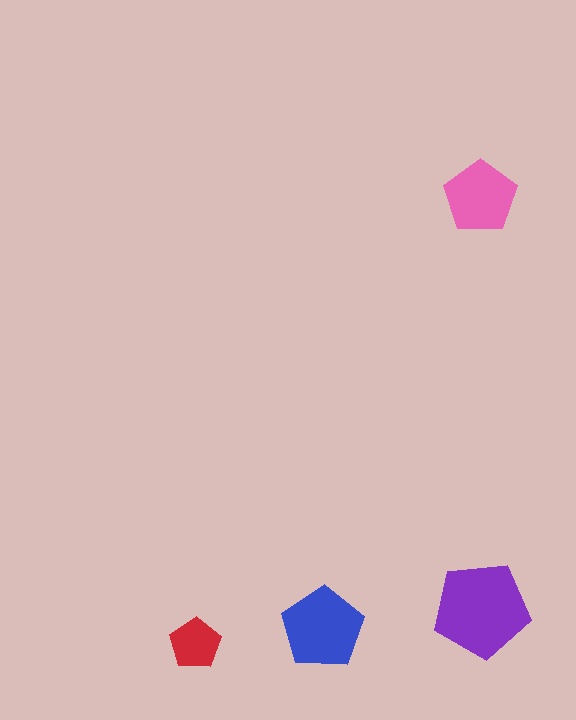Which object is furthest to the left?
The red pentagon is leftmost.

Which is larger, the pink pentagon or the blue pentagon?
The blue one.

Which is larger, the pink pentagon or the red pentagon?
The pink one.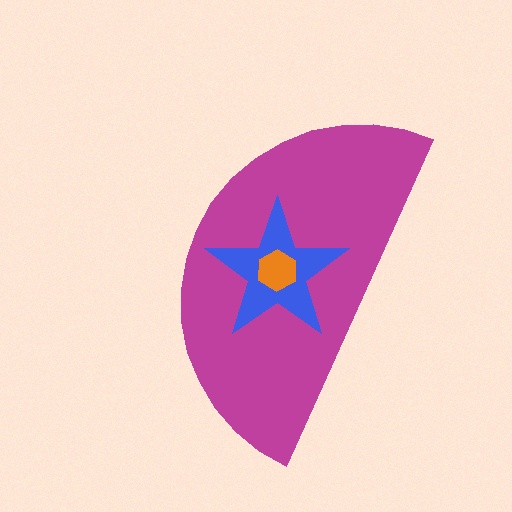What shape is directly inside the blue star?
The orange hexagon.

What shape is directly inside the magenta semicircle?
The blue star.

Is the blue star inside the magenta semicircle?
Yes.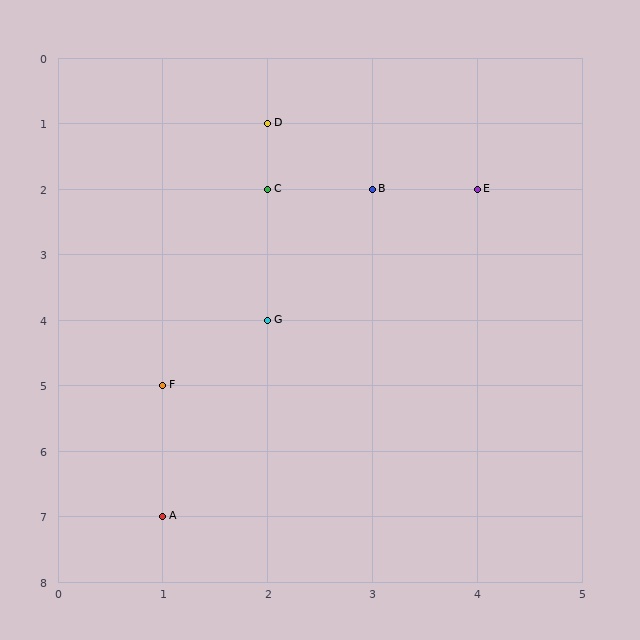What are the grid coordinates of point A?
Point A is at grid coordinates (1, 7).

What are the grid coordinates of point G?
Point G is at grid coordinates (2, 4).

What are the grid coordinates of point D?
Point D is at grid coordinates (2, 1).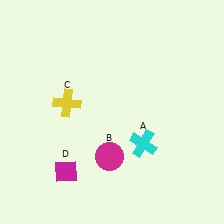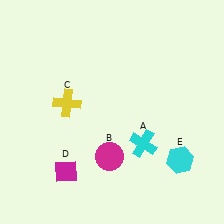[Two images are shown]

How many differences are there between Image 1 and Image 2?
There is 1 difference between the two images.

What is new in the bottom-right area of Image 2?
A cyan hexagon (E) was added in the bottom-right area of Image 2.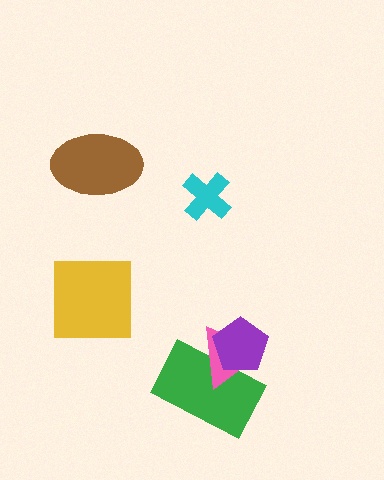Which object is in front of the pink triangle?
The purple pentagon is in front of the pink triangle.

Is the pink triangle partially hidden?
Yes, it is partially covered by another shape.